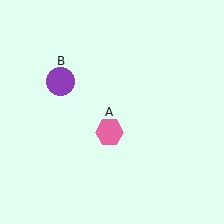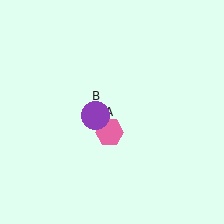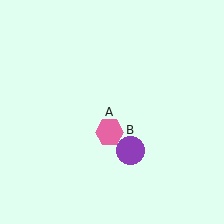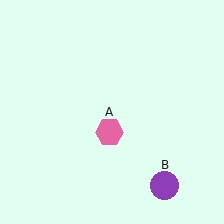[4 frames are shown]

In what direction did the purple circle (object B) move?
The purple circle (object B) moved down and to the right.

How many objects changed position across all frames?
1 object changed position: purple circle (object B).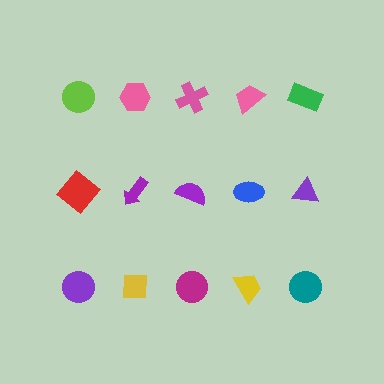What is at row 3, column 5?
A teal circle.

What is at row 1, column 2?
A pink hexagon.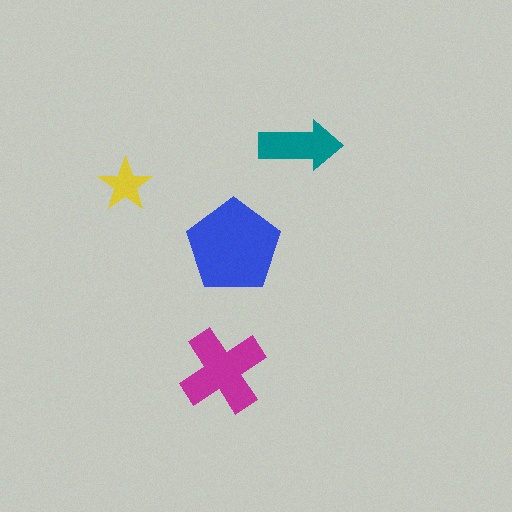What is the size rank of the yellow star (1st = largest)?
4th.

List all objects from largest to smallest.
The blue pentagon, the magenta cross, the teal arrow, the yellow star.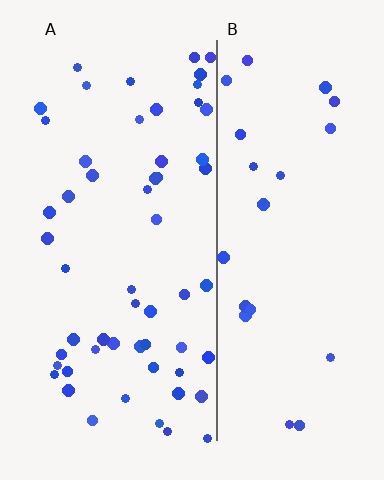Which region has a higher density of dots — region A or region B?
A (the left).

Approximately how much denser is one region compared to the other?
Approximately 2.4× — region A over region B.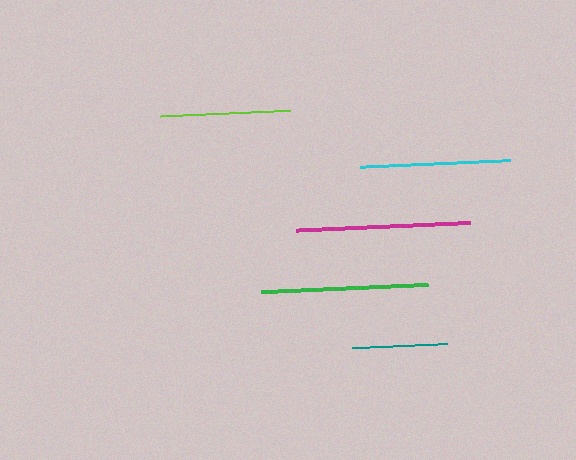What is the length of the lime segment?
The lime segment is approximately 130 pixels long.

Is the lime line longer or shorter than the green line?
The green line is longer than the lime line.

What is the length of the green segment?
The green segment is approximately 167 pixels long.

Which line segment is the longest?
The magenta line is the longest at approximately 174 pixels.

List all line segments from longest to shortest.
From longest to shortest: magenta, green, cyan, lime, teal.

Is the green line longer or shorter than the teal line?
The green line is longer than the teal line.